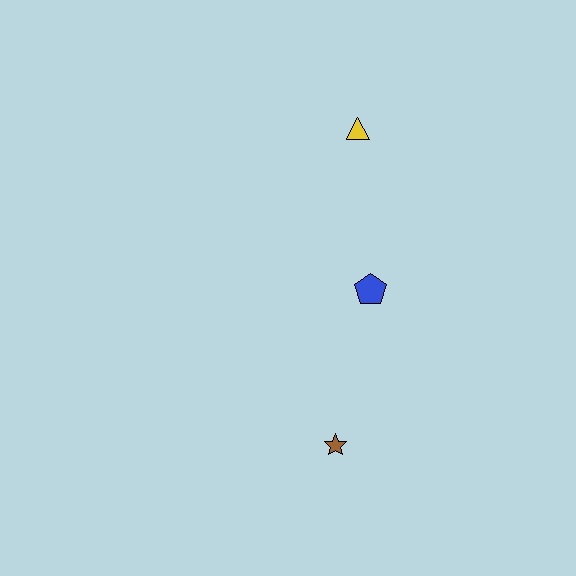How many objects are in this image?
There are 3 objects.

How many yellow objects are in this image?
There is 1 yellow object.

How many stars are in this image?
There is 1 star.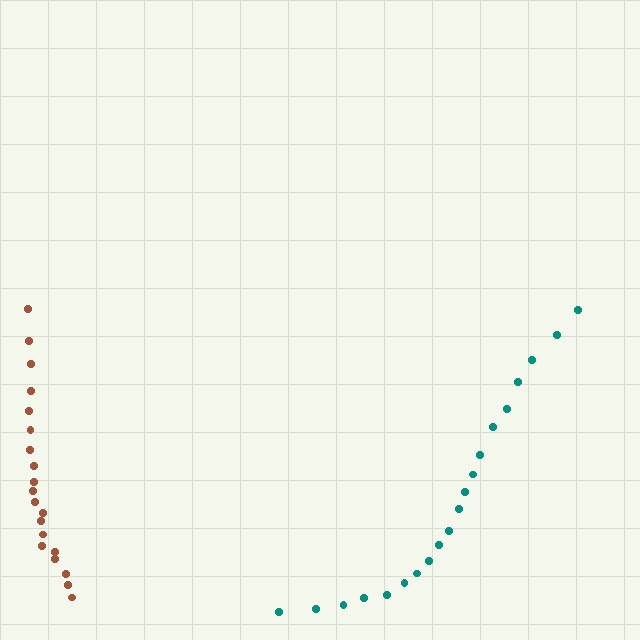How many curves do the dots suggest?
There are 2 distinct paths.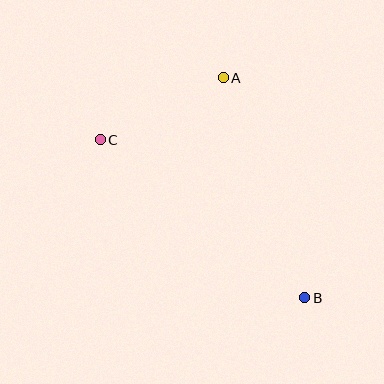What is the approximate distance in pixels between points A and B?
The distance between A and B is approximately 235 pixels.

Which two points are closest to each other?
Points A and C are closest to each other.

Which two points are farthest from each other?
Points B and C are farthest from each other.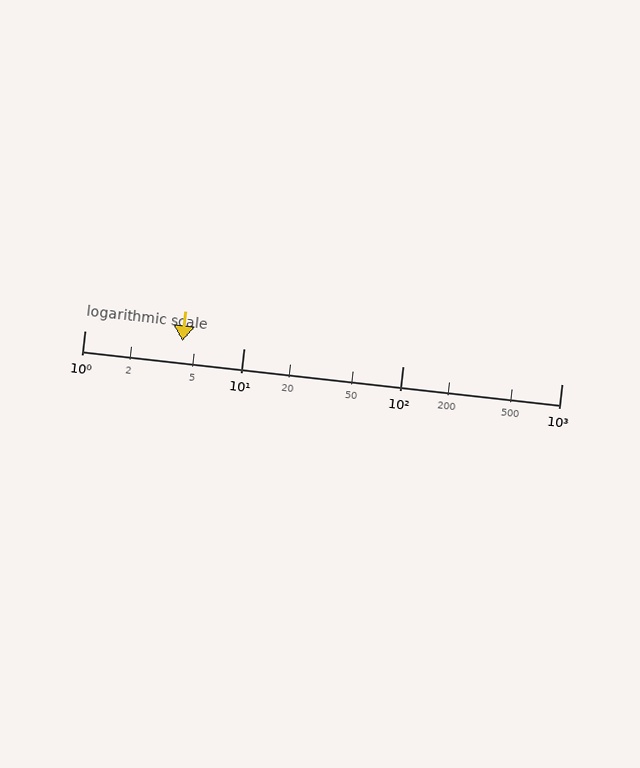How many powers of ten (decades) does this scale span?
The scale spans 3 decades, from 1 to 1000.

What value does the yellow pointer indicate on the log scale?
The pointer indicates approximately 4.1.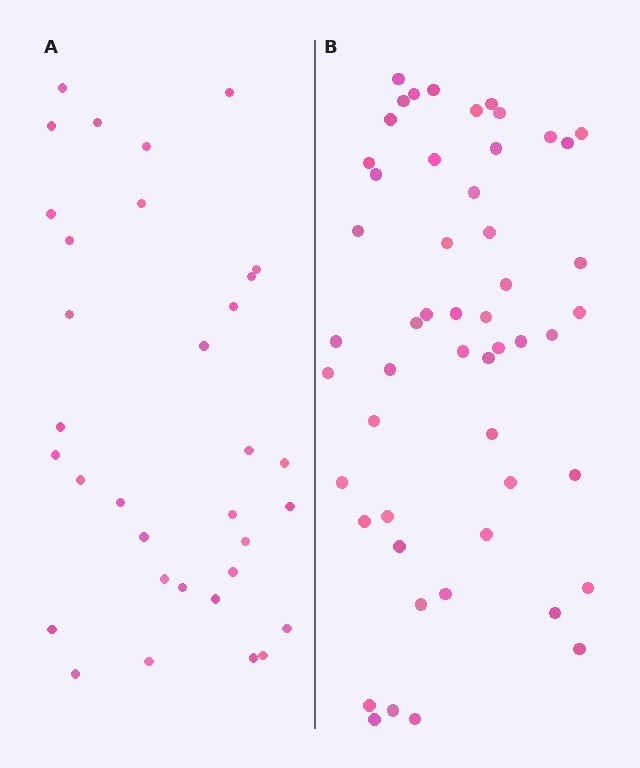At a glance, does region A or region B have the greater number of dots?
Region B (the right region) has more dots.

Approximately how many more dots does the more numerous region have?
Region B has approximately 20 more dots than region A.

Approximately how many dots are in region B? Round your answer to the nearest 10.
About 50 dots. (The exact count is 52, which rounds to 50.)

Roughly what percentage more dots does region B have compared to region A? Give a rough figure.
About 60% more.